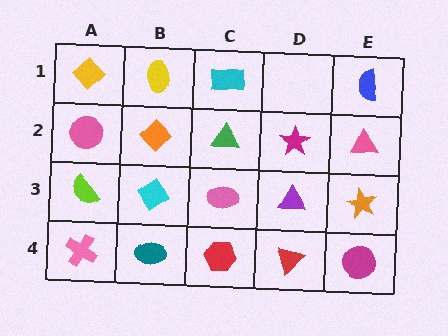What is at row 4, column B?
A teal ellipse.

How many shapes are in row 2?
5 shapes.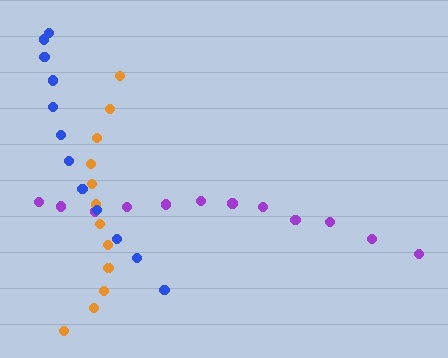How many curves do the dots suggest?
There are 3 distinct paths.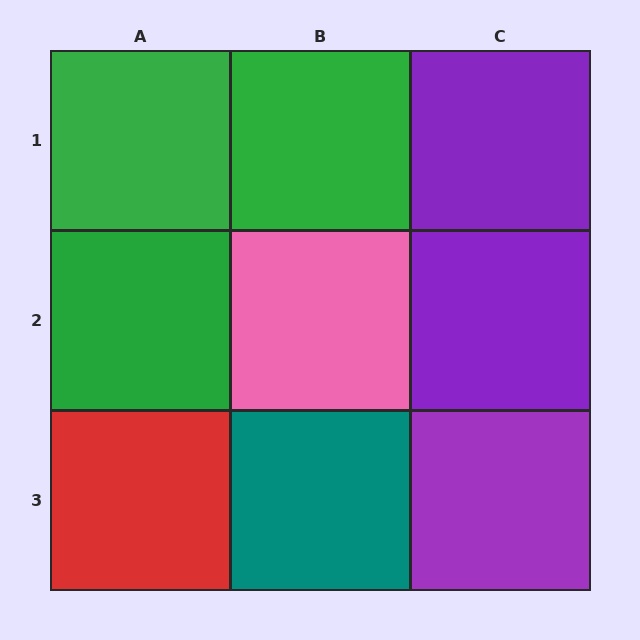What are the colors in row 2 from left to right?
Green, pink, purple.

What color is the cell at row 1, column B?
Green.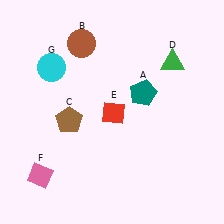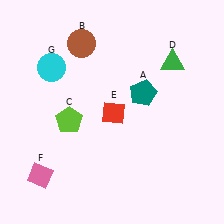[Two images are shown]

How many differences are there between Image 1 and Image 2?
There is 1 difference between the two images.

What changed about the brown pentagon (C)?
In Image 1, C is brown. In Image 2, it changed to lime.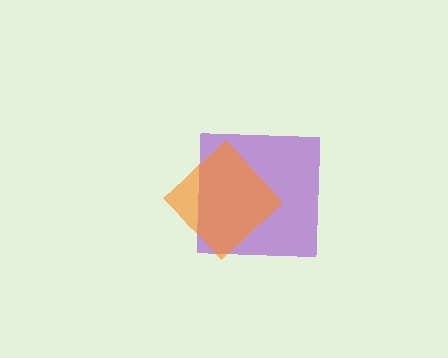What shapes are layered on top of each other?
The layered shapes are: a purple square, an orange diamond.